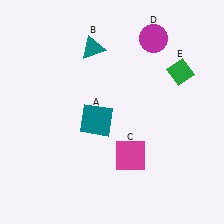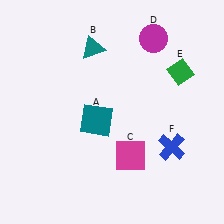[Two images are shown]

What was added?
A blue cross (F) was added in Image 2.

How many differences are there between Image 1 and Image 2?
There is 1 difference between the two images.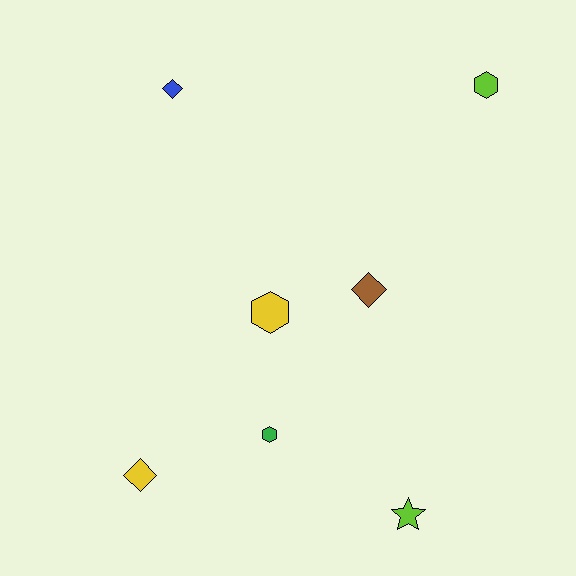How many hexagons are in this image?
There are 3 hexagons.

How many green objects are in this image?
There is 1 green object.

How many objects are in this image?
There are 7 objects.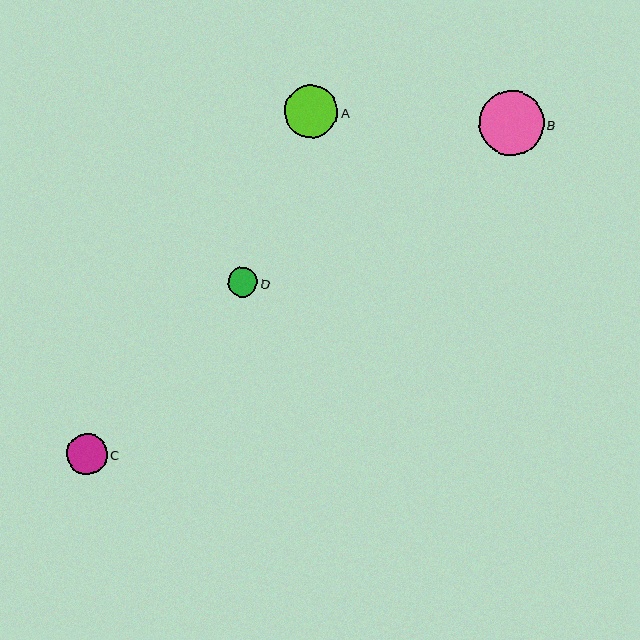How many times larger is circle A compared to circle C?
Circle A is approximately 1.3 times the size of circle C.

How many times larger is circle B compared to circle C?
Circle B is approximately 1.6 times the size of circle C.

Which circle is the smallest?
Circle D is the smallest with a size of approximately 29 pixels.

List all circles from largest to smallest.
From largest to smallest: B, A, C, D.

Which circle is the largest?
Circle B is the largest with a size of approximately 65 pixels.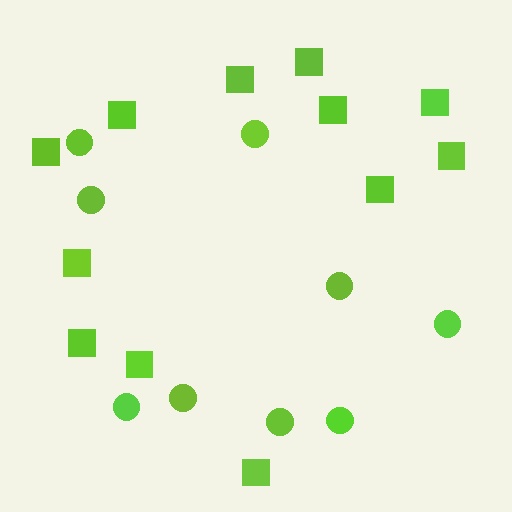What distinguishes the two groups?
There are 2 groups: one group of circles (9) and one group of squares (12).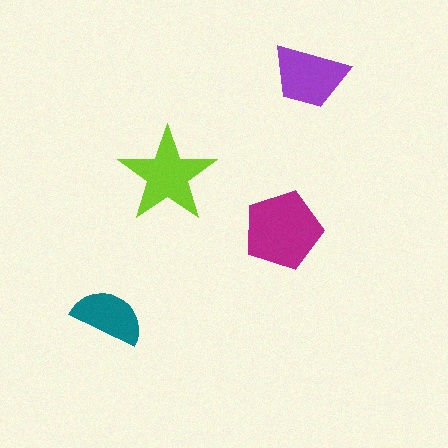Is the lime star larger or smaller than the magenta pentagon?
Smaller.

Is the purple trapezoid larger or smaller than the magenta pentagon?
Smaller.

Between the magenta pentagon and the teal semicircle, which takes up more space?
The magenta pentagon.